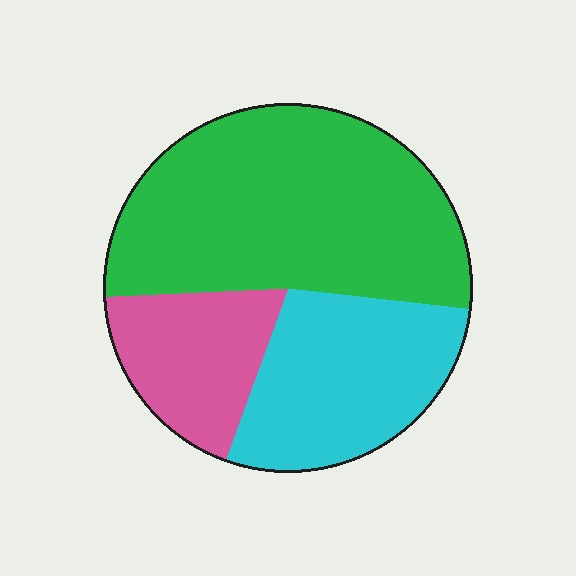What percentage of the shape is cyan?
Cyan covers 29% of the shape.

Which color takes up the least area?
Pink, at roughly 20%.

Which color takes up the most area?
Green, at roughly 55%.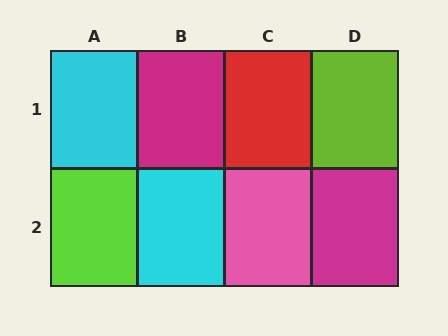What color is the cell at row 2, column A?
Lime.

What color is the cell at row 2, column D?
Magenta.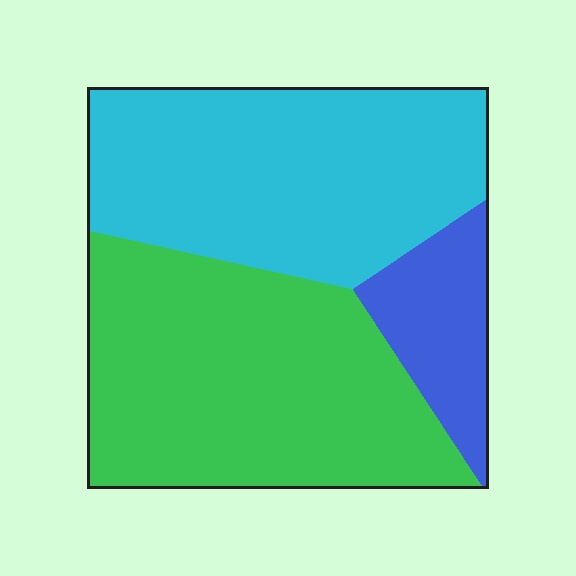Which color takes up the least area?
Blue, at roughly 15%.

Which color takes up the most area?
Green, at roughly 45%.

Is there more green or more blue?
Green.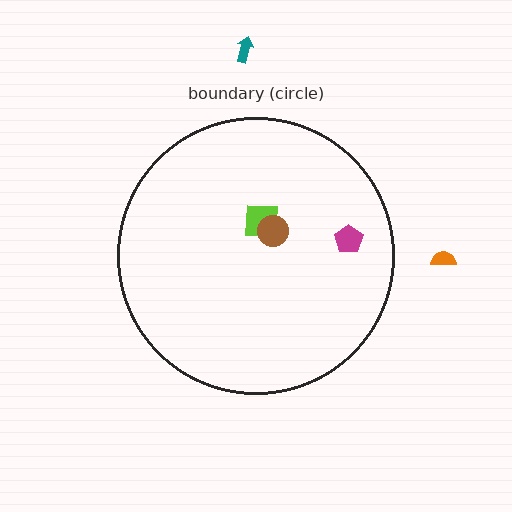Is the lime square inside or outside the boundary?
Inside.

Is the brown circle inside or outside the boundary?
Inside.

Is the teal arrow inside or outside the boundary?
Outside.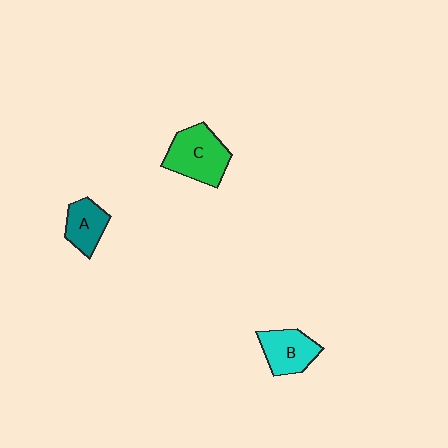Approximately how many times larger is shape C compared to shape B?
Approximately 1.3 times.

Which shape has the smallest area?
Shape A (teal).